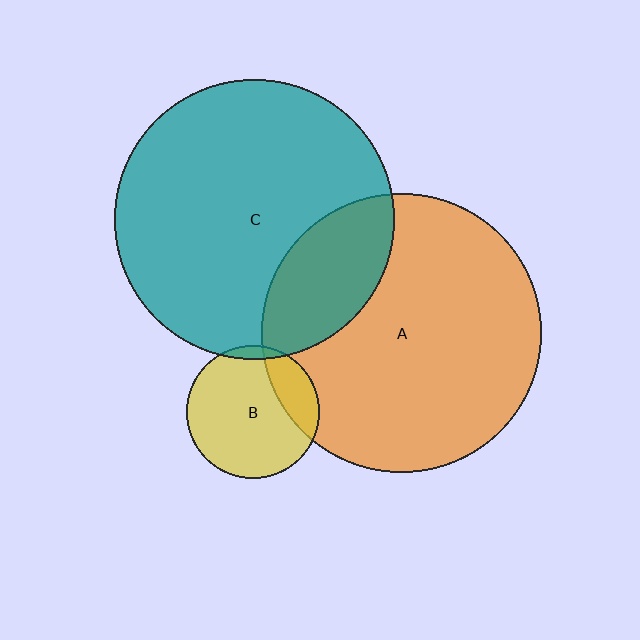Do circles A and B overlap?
Yes.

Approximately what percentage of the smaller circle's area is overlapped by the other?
Approximately 20%.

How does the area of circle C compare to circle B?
Approximately 4.4 times.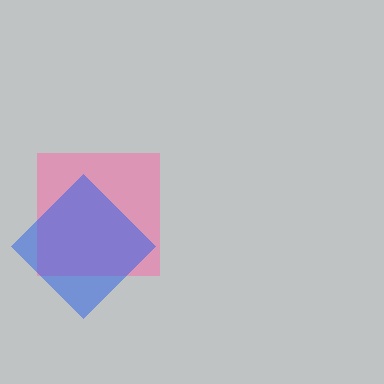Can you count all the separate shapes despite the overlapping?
Yes, there are 2 separate shapes.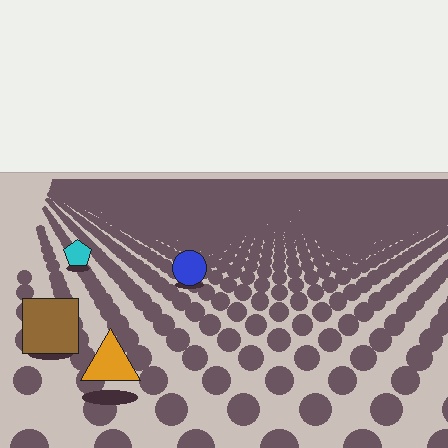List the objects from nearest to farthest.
From nearest to farthest: the orange triangle, the brown square, the blue circle, the cyan pentagon.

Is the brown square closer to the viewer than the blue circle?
Yes. The brown square is closer — you can tell from the texture gradient: the ground texture is coarser near it.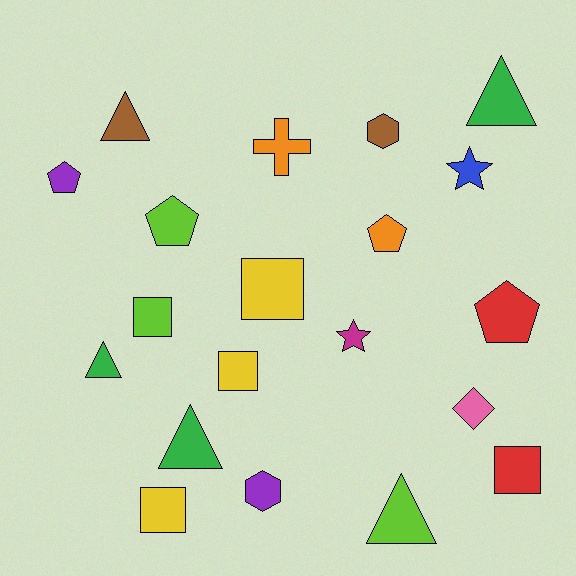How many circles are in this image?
There are no circles.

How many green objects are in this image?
There are 3 green objects.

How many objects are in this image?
There are 20 objects.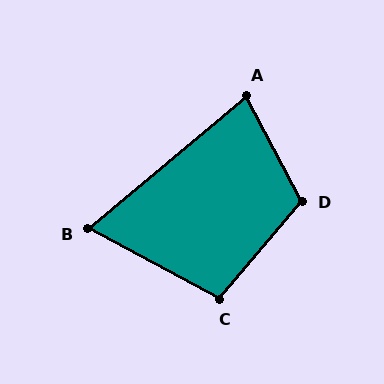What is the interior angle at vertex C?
Approximately 102 degrees (obtuse).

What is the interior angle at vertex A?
Approximately 78 degrees (acute).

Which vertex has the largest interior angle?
D, at approximately 112 degrees.